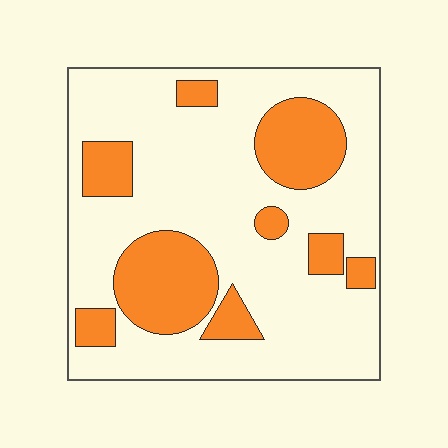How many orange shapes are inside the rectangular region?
9.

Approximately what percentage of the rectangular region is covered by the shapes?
Approximately 25%.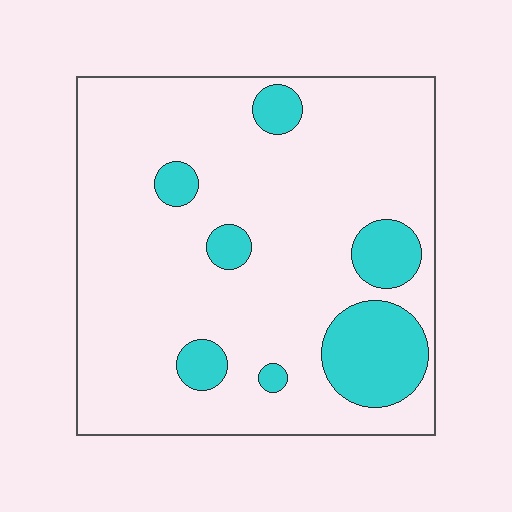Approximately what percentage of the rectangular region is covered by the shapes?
Approximately 15%.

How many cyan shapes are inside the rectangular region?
7.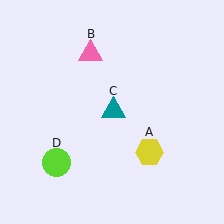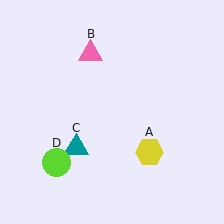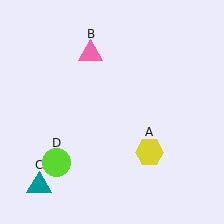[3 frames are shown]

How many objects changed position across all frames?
1 object changed position: teal triangle (object C).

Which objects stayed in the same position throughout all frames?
Yellow hexagon (object A) and pink triangle (object B) and lime circle (object D) remained stationary.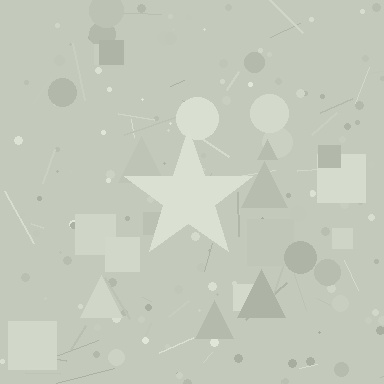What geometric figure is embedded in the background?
A star is embedded in the background.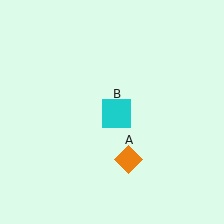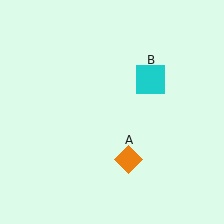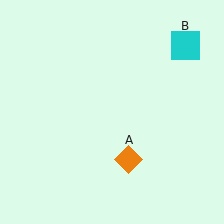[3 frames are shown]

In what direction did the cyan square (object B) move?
The cyan square (object B) moved up and to the right.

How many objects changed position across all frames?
1 object changed position: cyan square (object B).